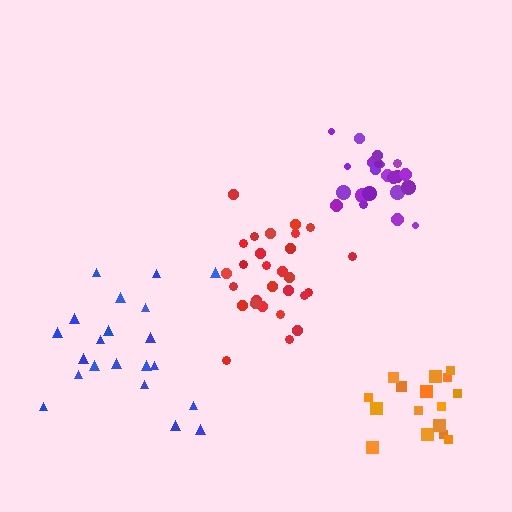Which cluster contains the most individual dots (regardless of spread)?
Red (28).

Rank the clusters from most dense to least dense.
purple, red, orange, blue.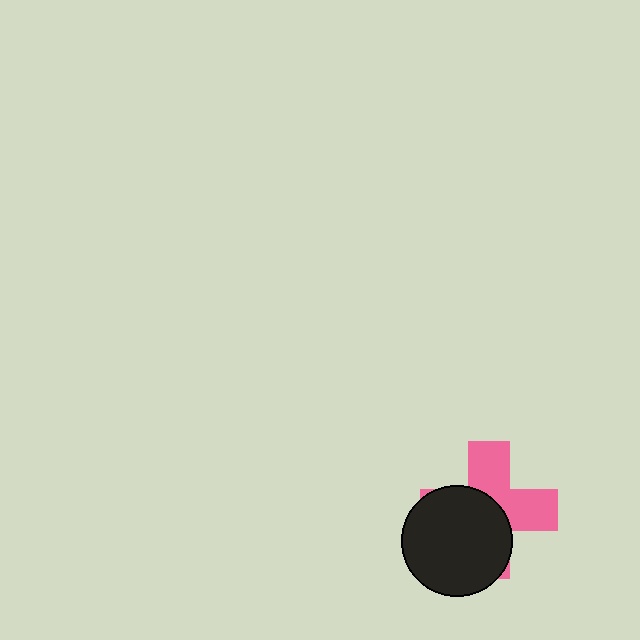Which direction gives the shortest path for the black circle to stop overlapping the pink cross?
Moving toward the lower-left gives the shortest separation.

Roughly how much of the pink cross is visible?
About half of it is visible (roughly 46%).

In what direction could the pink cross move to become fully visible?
The pink cross could move toward the upper-right. That would shift it out from behind the black circle entirely.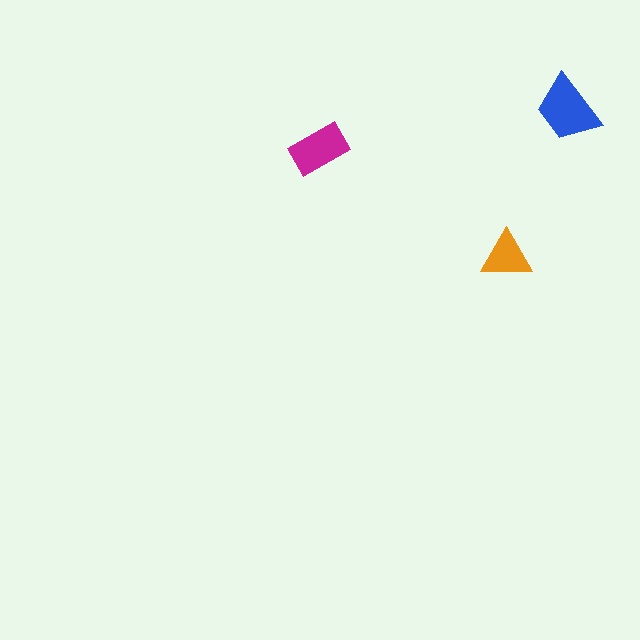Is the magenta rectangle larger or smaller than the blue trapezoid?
Smaller.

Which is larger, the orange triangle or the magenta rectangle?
The magenta rectangle.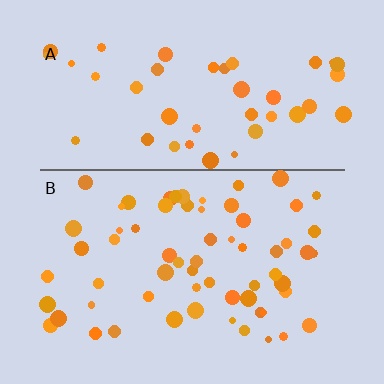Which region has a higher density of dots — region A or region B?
B (the bottom).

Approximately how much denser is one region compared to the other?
Approximately 1.4× — region B over region A.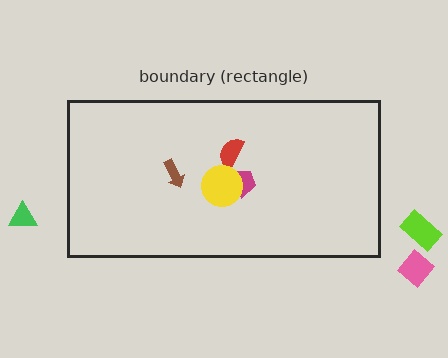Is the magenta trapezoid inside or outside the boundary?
Inside.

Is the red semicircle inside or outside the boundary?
Inside.